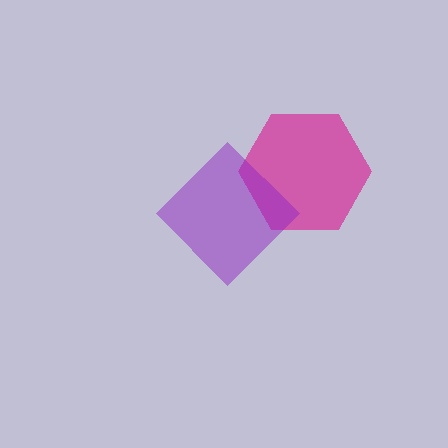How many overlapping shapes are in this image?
There are 2 overlapping shapes in the image.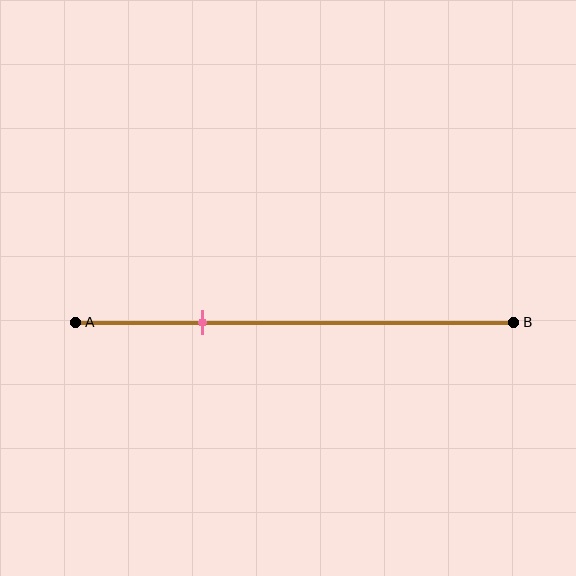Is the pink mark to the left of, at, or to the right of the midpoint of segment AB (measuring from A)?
The pink mark is to the left of the midpoint of segment AB.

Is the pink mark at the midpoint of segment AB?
No, the mark is at about 30% from A, not at the 50% midpoint.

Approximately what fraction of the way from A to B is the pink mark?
The pink mark is approximately 30% of the way from A to B.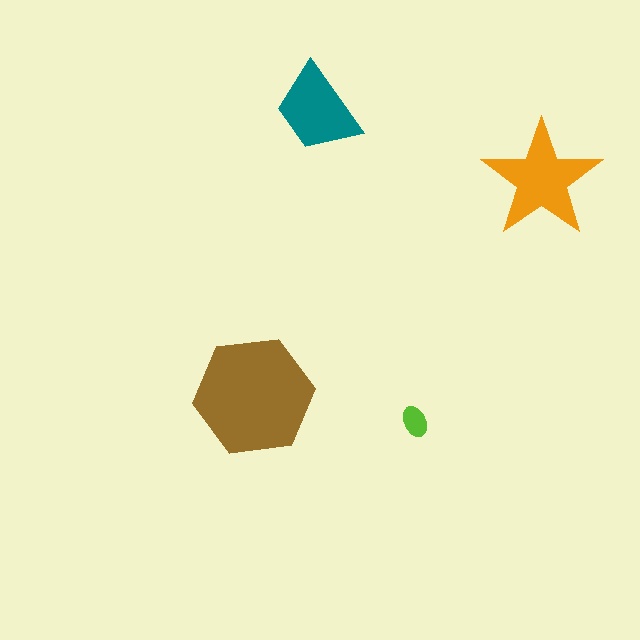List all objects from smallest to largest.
The lime ellipse, the teal trapezoid, the orange star, the brown hexagon.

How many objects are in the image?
There are 4 objects in the image.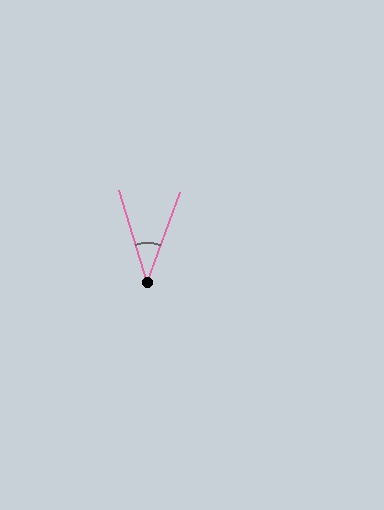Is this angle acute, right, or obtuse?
It is acute.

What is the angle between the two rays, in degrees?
Approximately 37 degrees.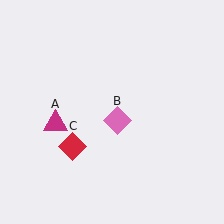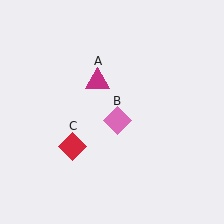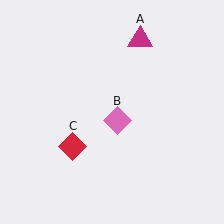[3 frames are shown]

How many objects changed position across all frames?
1 object changed position: magenta triangle (object A).